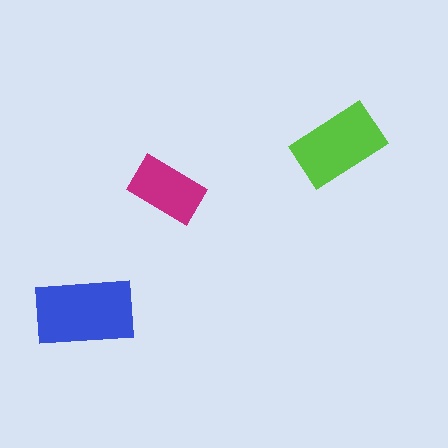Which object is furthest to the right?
The lime rectangle is rightmost.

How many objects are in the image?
There are 3 objects in the image.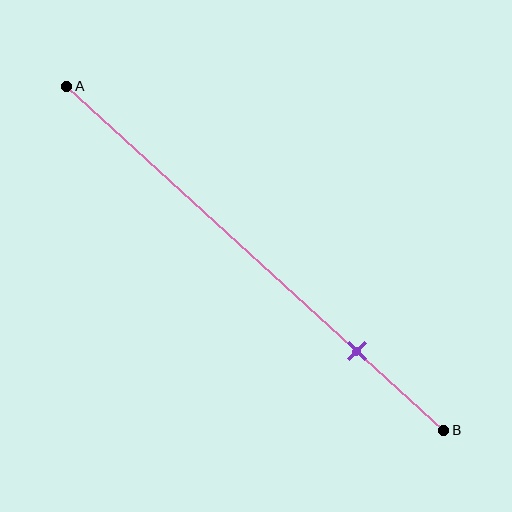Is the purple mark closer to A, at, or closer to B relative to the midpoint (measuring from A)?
The purple mark is closer to point B than the midpoint of segment AB.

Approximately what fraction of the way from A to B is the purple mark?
The purple mark is approximately 75% of the way from A to B.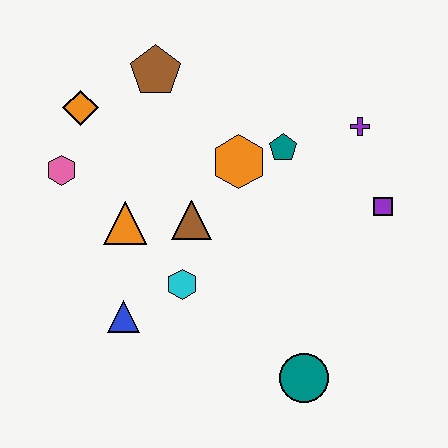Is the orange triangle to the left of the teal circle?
Yes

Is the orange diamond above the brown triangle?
Yes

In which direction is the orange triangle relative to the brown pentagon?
The orange triangle is below the brown pentagon.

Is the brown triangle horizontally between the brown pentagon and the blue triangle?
No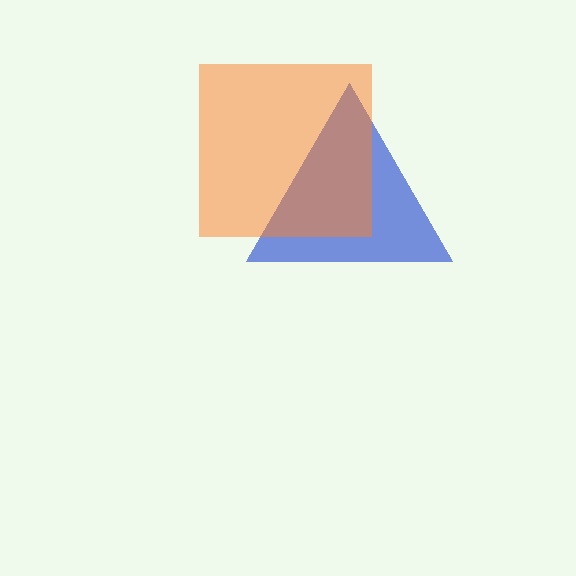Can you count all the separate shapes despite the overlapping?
Yes, there are 2 separate shapes.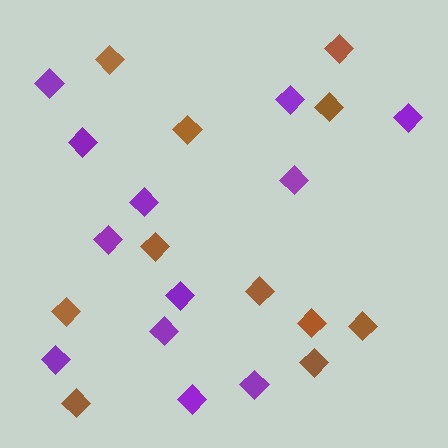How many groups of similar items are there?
There are 2 groups: one group of purple diamonds (12) and one group of brown diamonds (11).